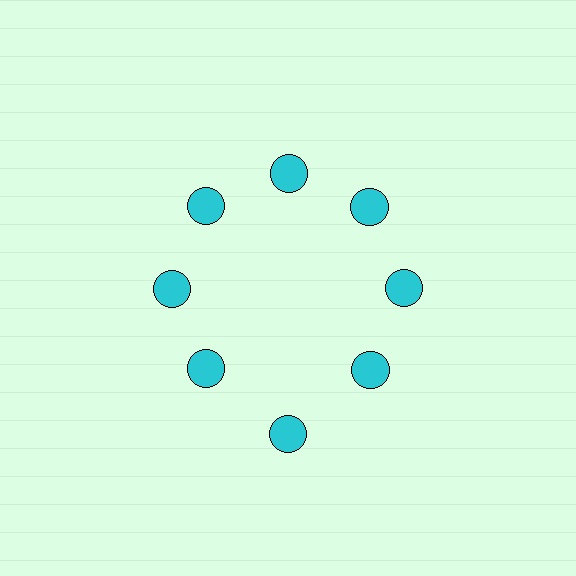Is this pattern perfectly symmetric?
No. The 8 cyan circles are arranged in a ring, but one element near the 6 o'clock position is pushed outward from the center, breaking the 8-fold rotational symmetry.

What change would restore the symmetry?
The symmetry would be restored by moving it inward, back onto the ring so that all 8 circles sit at equal angles and equal distance from the center.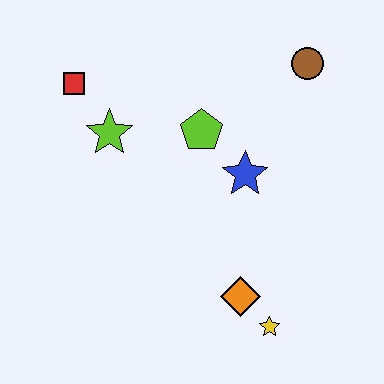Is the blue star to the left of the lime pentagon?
No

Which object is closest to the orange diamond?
The yellow star is closest to the orange diamond.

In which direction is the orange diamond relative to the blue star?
The orange diamond is below the blue star.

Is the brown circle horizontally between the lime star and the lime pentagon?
No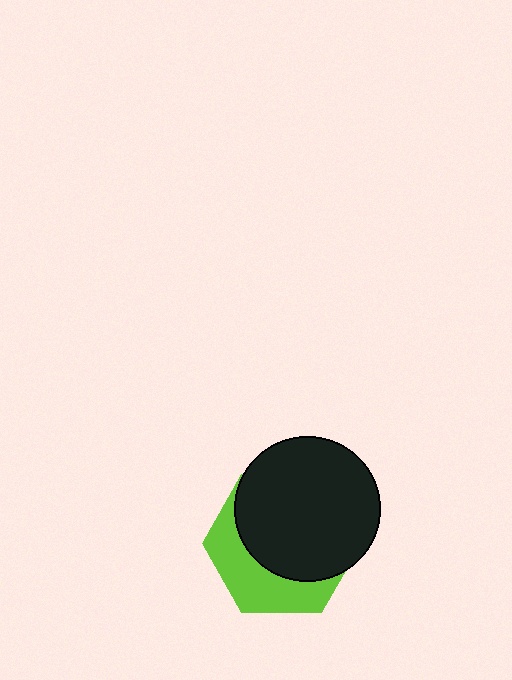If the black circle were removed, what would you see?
You would see the complete lime hexagon.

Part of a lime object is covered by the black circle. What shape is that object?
It is a hexagon.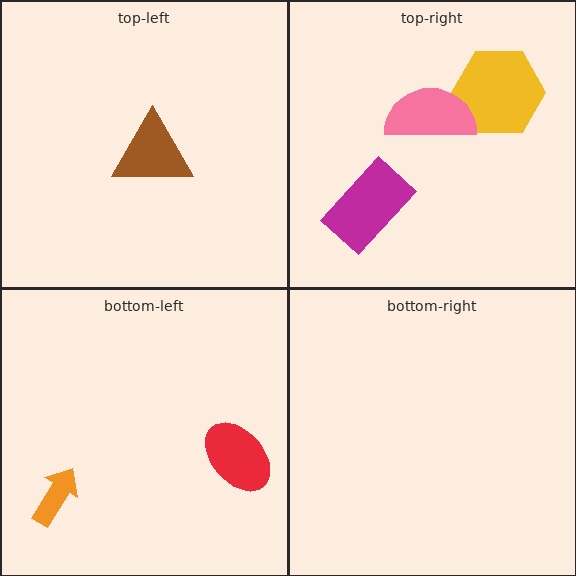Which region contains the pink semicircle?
The top-right region.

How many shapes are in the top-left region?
1.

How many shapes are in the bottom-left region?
2.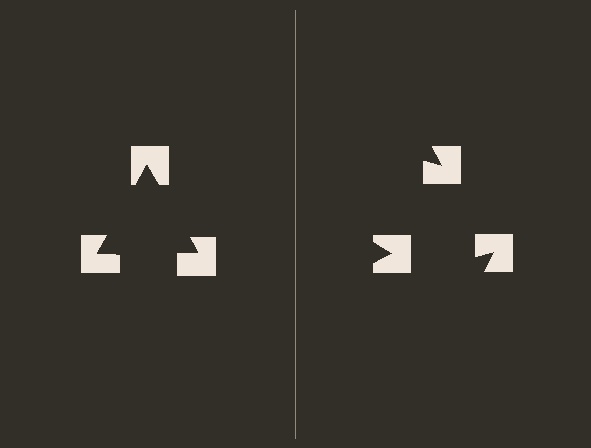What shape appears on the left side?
An illusory triangle.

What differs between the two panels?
The notched squares are positioned identically on both sides; only the wedge orientations differ. On the left they align to a triangle; on the right they are misaligned.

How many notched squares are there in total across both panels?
6 — 3 on each side.